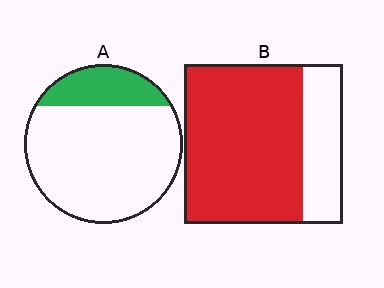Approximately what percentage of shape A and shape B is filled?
A is approximately 20% and B is approximately 75%.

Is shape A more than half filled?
No.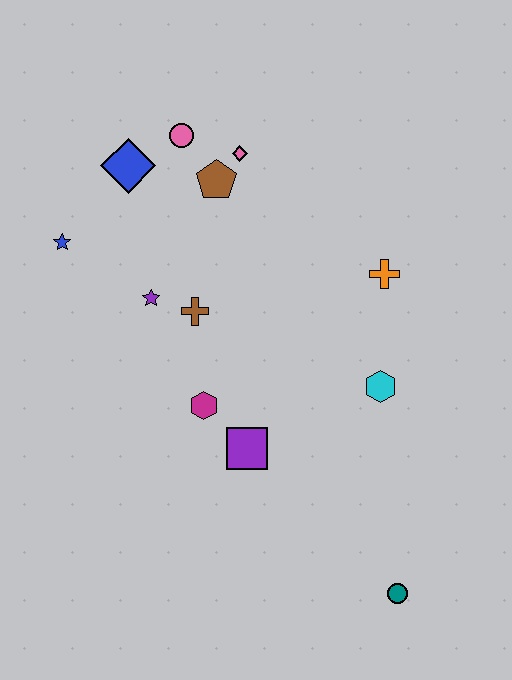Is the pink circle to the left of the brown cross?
Yes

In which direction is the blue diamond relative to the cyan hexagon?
The blue diamond is to the left of the cyan hexagon.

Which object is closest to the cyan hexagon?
The orange cross is closest to the cyan hexagon.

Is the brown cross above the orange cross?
No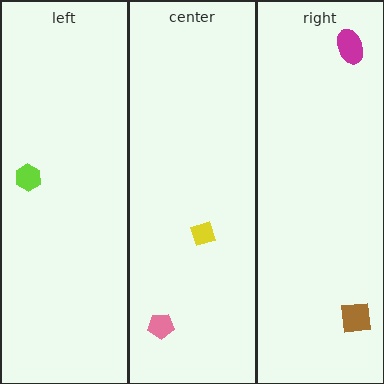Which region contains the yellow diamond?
The center region.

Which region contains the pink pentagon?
The center region.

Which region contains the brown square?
The right region.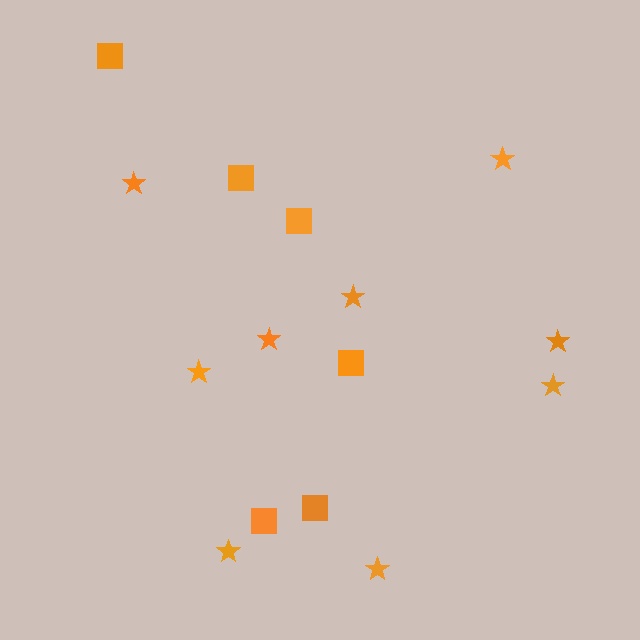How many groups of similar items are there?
There are 2 groups: one group of squares (6) and one group of stars (9).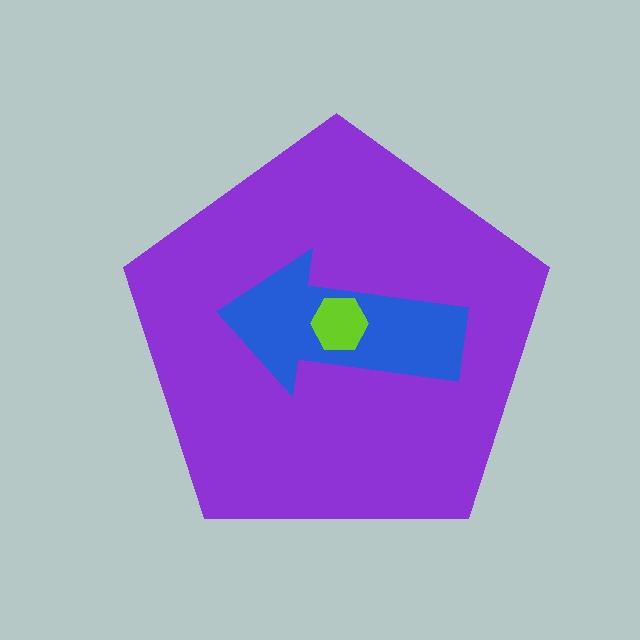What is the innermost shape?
The lime hexagon.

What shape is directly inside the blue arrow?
The lime hexagon.